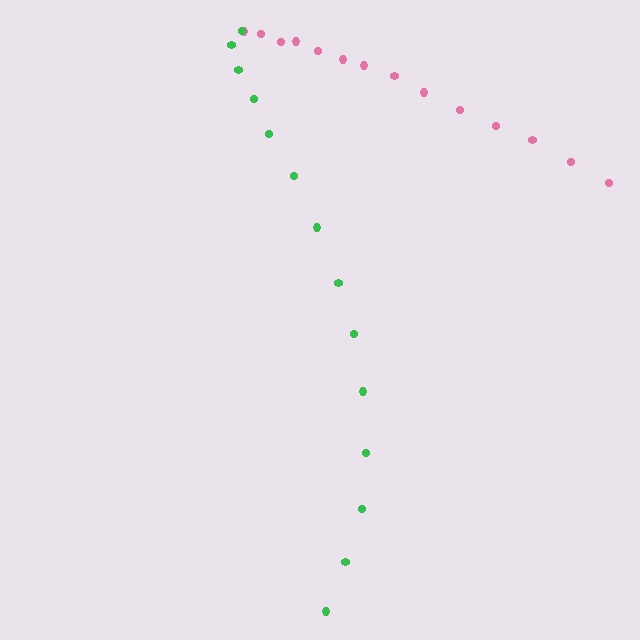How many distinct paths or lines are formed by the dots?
There are 2 distinct paths.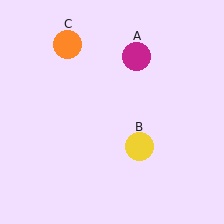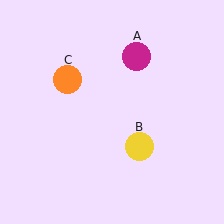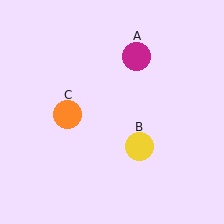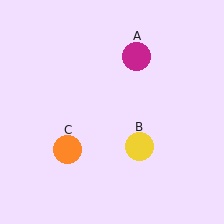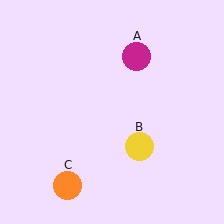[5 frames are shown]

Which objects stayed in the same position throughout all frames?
Magenta circle (object A) and yellow circle (object B) remained stationary.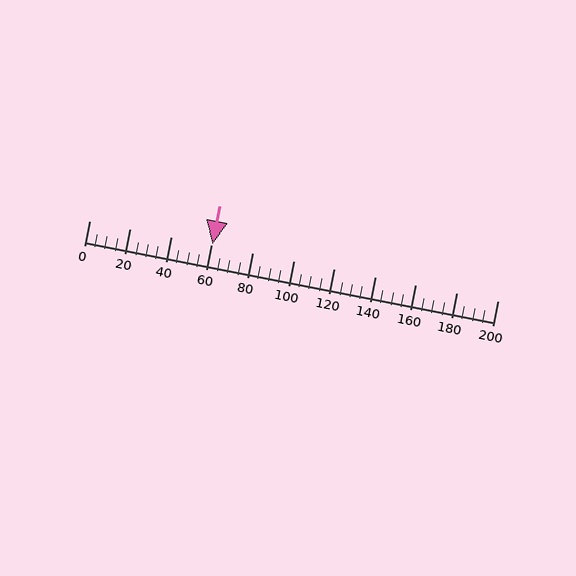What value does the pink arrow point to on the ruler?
The pink arrow points to approximately 60.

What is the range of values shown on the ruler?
The ruler shows values from 0 to 200.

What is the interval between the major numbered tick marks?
The major tick marks are spaced 20 units apart.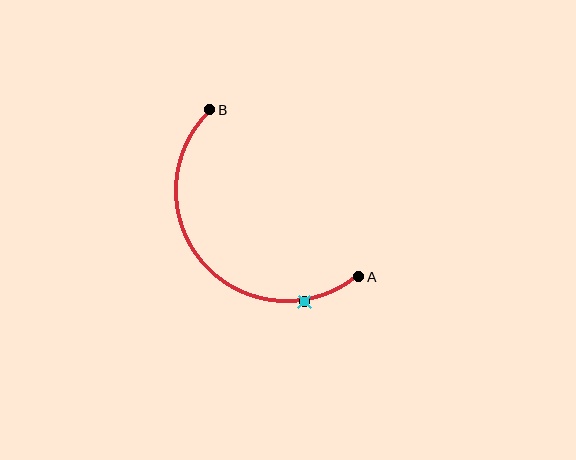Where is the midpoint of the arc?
The arc midpoint is the point on the curve farthest from the straight line joining A and B. It sits below and to the left of that line.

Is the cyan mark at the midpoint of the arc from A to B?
No. The cyan mark lies on the arc but is closer to endpoint A. The arc midpoint would be at the point on the curve equidistant along the arc from both A and B.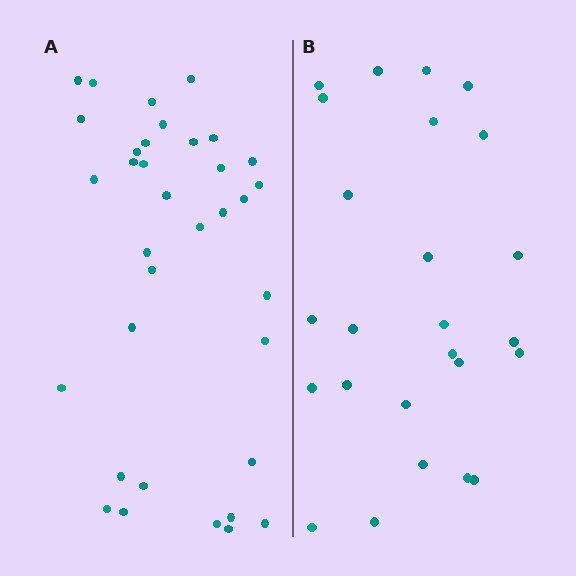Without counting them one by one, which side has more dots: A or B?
Region A (the left region) has more dots.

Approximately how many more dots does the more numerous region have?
Region A has roughly 10 or so more dots than region B.